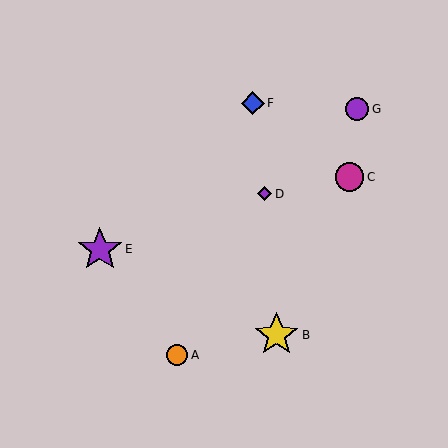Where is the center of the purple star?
The center of the purple star is at (100, 249).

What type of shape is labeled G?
Shape G is a purple circle.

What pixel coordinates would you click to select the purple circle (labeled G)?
Click at (357, 109) to select the purple circle G.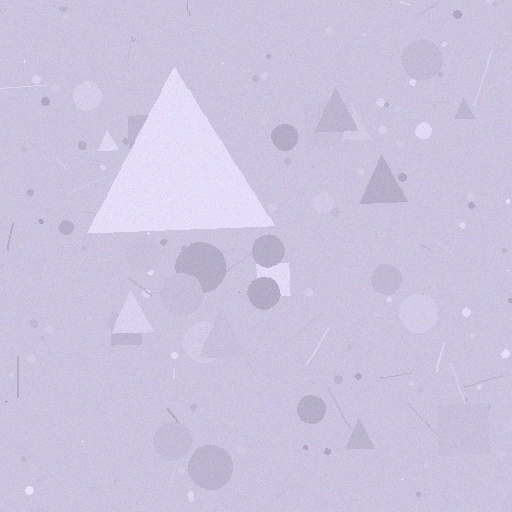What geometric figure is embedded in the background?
A triangle is embedded in the background.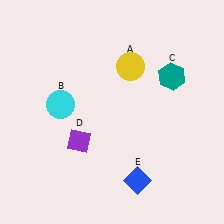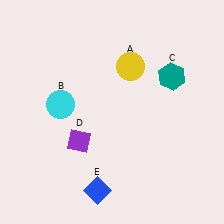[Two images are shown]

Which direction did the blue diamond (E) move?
The blue diamond (E) moved left.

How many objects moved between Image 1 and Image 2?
1 object moved between the two images.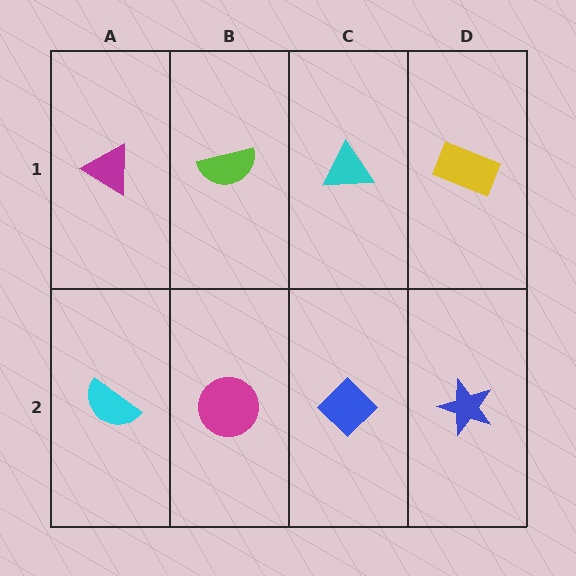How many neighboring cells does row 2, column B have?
3.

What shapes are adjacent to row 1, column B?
A magenta circle (row 2, column B), a magenta triangle (row 1, column A), a cyan triangle (row 1, column C).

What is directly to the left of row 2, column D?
A blue diamond.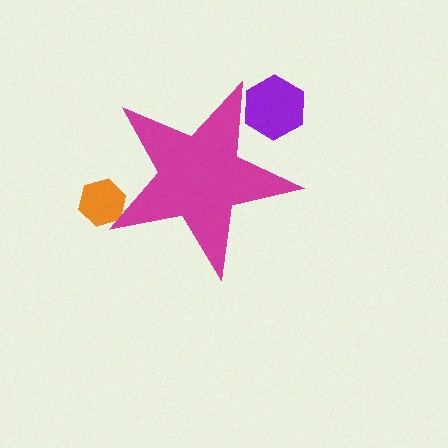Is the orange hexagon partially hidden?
Yes, the orange hexagon is partially hidden behind the magenta star.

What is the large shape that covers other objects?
A magenta star.